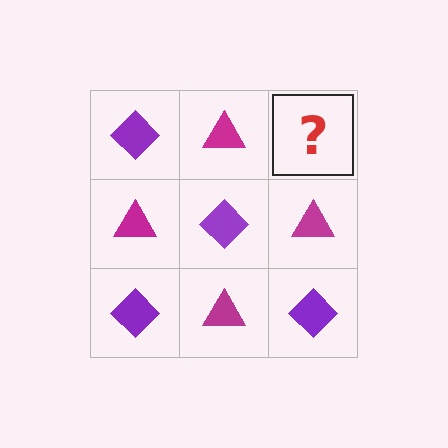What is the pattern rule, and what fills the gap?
The rule is that it alternates purple diamond and magenta triangle in a checkerboard pattern. The gap should be filled with a purple diamond.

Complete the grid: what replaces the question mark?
The question mark should be replaced with a purple diamond.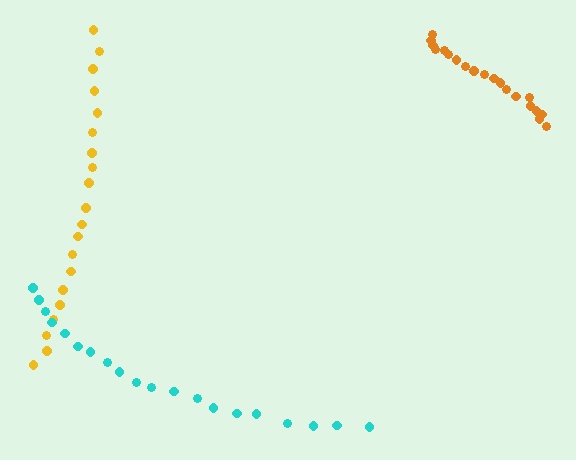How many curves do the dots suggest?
There are 3 distinct paths.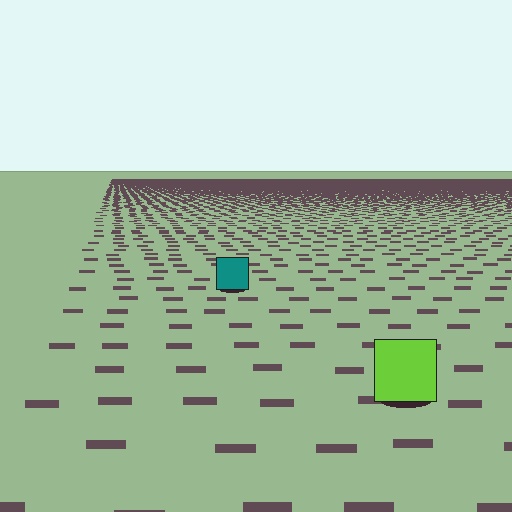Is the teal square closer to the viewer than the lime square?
No. The lime square is closer — you can tell from the texture gradient: the ground texture is coarser near it.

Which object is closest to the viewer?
The lime square is closest. The texture marks near it are larger and more spread out.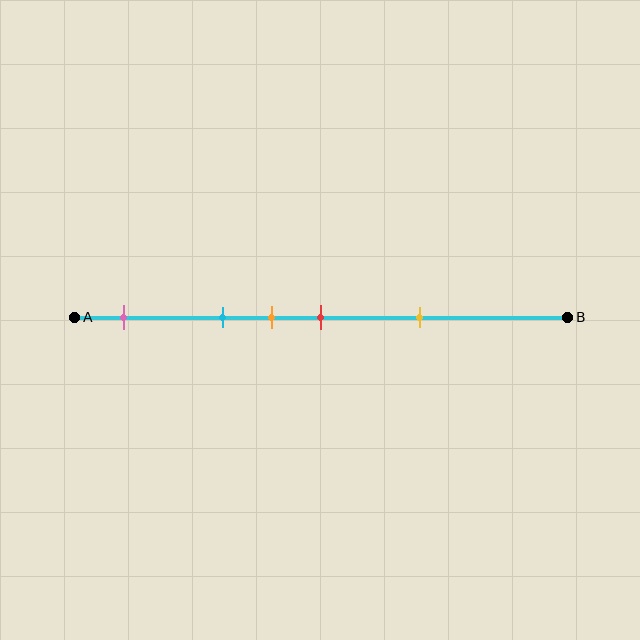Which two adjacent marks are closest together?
The orange and red marks are the closest adjacent pair.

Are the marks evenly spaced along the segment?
No, the marks are not evenly spaced.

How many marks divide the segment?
There are 5 marks dividing the segment.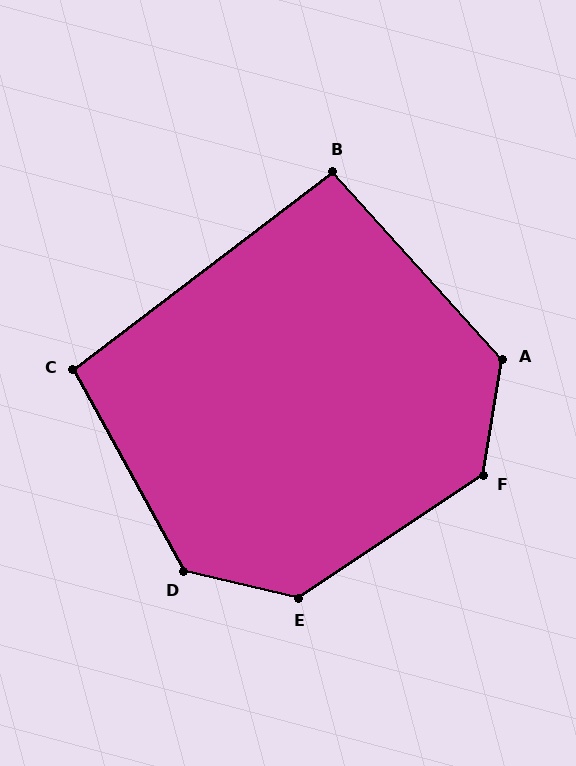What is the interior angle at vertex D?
Approximately 132 degrees (obtuse).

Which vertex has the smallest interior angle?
B, at approximately 95 degrees.